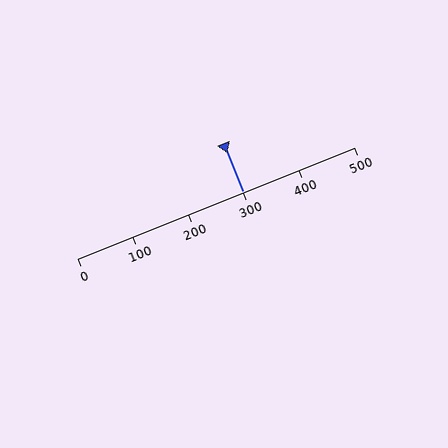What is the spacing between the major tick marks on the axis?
The major ticks are spaced 100 apart.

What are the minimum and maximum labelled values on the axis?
The axis runs from 0 to 500.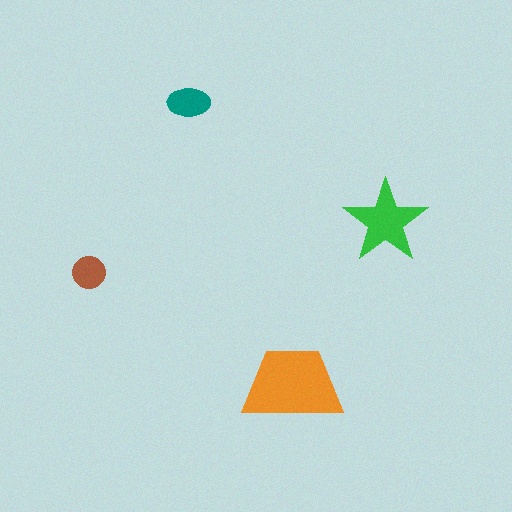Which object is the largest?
The orange trapezoid.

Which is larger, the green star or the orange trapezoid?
The orange trapezoid.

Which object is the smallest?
The brown circle.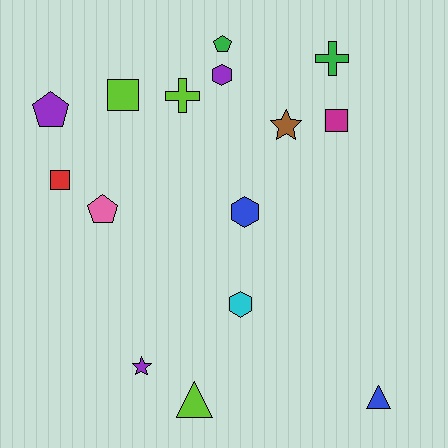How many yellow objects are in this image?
There are no yellow objects.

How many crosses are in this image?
There are 2 crosses.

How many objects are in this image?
There are 15 objects.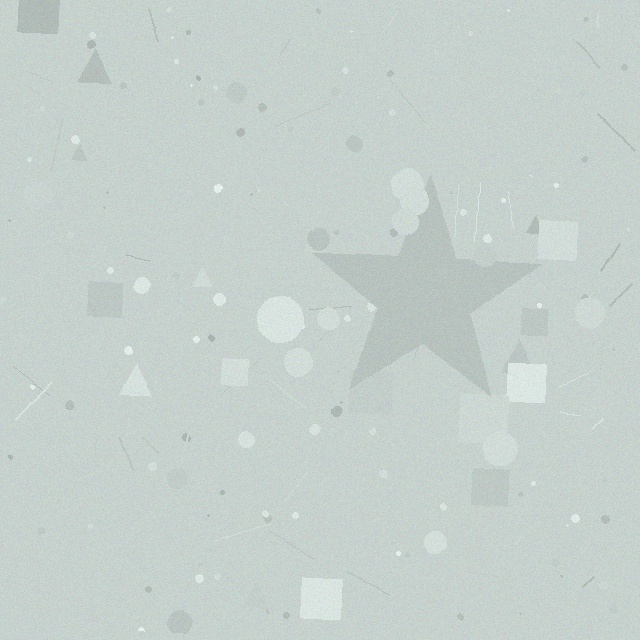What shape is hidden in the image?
A star is hidden in the image.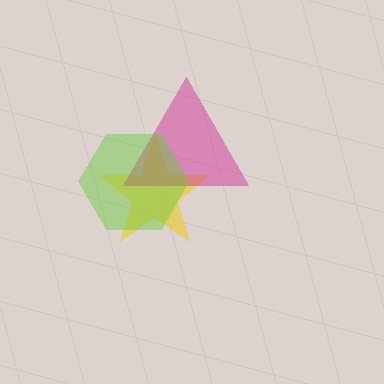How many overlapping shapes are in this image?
There are 3 overlapping shapes in the image.